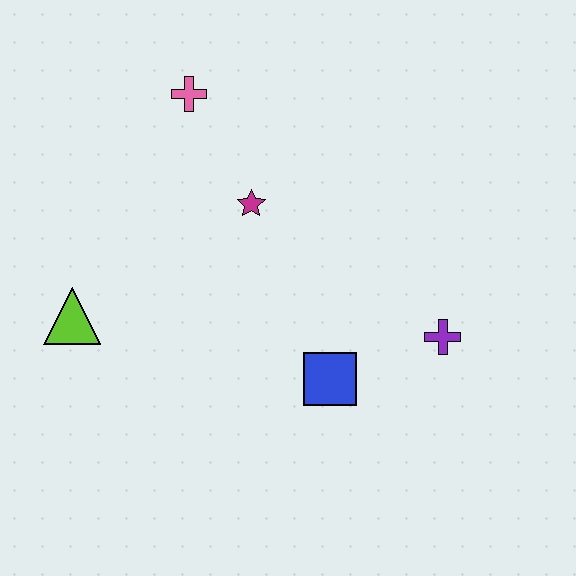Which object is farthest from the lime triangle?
The purple cross is farthest from the lime triangle.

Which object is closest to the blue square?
The purple cross is closest to the blue square.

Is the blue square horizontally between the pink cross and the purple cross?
Yes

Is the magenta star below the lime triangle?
No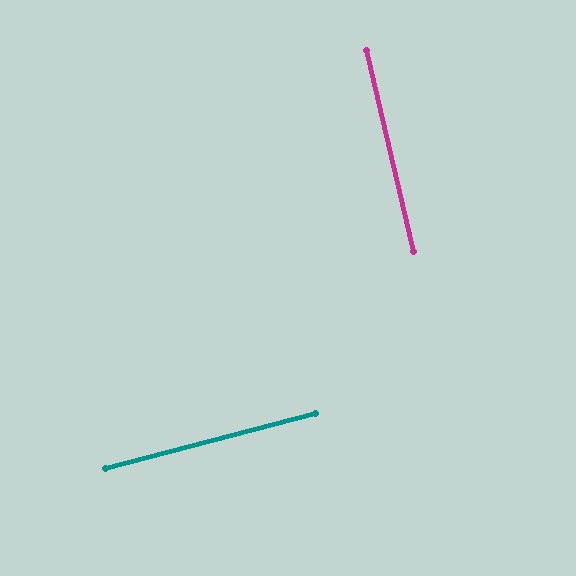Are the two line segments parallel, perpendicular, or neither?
Perpendicular — they meet at approximately 89°.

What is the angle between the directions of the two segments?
Approximately 89 degrees.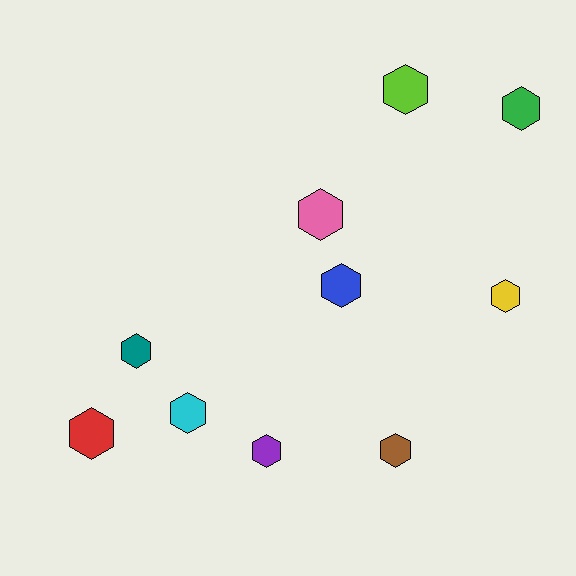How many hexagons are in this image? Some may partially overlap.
There are 10 hexagons.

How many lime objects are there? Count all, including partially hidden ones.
There is 1 lime object.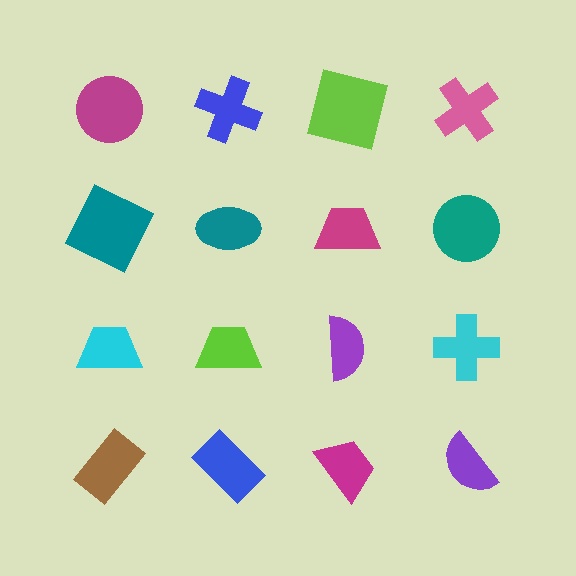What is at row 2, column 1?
A teal square.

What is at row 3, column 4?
A cyan cross.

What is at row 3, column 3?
A purple semicircle.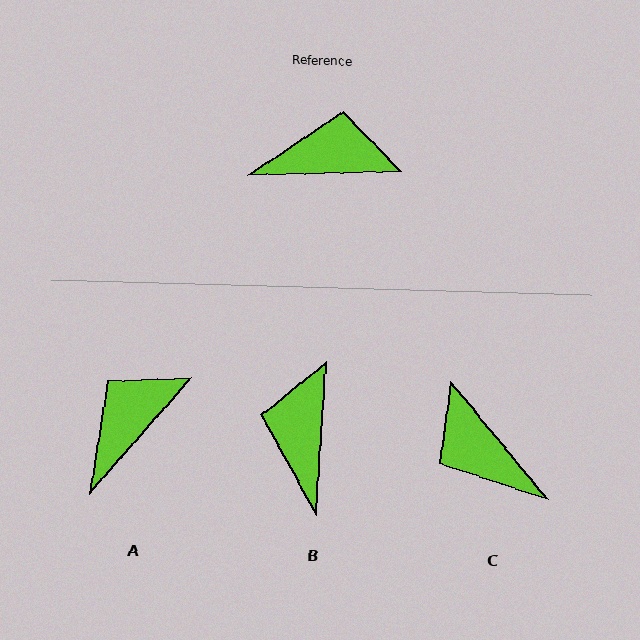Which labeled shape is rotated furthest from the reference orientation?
C, about 128 degrees away.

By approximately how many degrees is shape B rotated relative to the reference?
Approximately 85 degrees counter-clockwise.